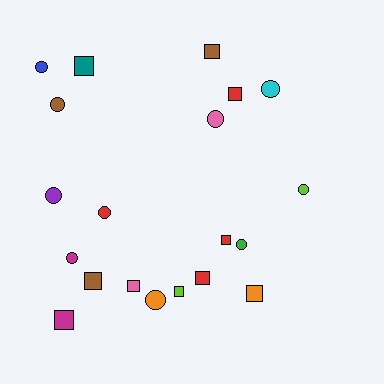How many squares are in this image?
There are 10 squares.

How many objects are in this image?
There are 20 objects.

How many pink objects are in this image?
There are 2 pink objects.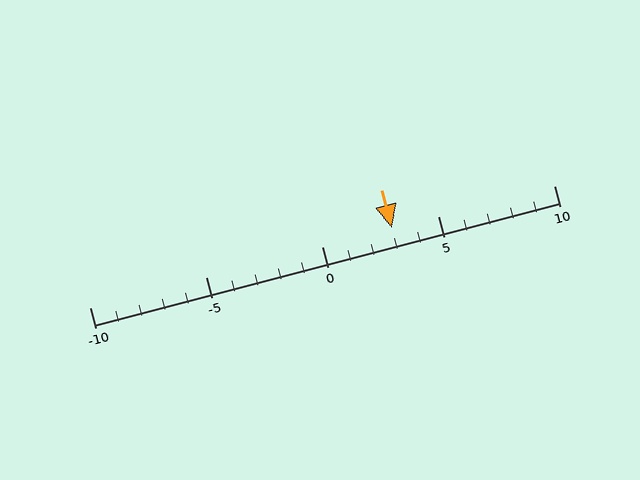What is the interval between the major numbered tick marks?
The major tick marks are spaced 5 units apart.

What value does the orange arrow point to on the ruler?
The orange arrow points to approximately 3.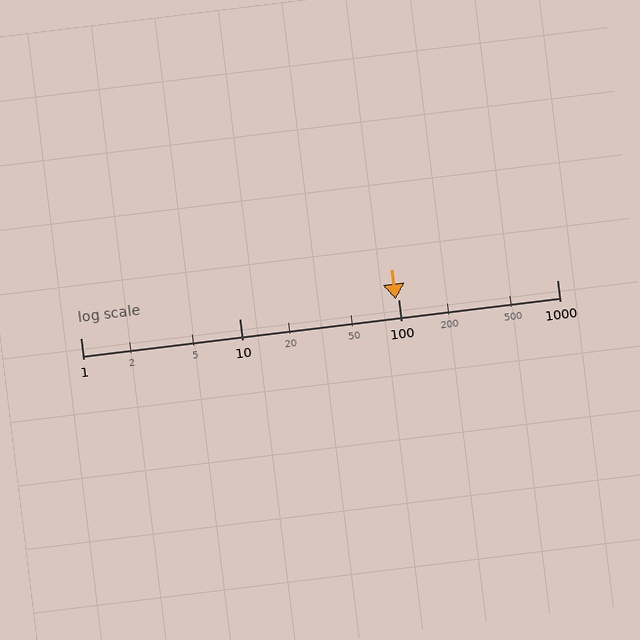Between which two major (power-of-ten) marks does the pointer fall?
The pointer is between 10 and 100.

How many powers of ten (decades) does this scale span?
The scale spans 3 decades, from 1 to 1000.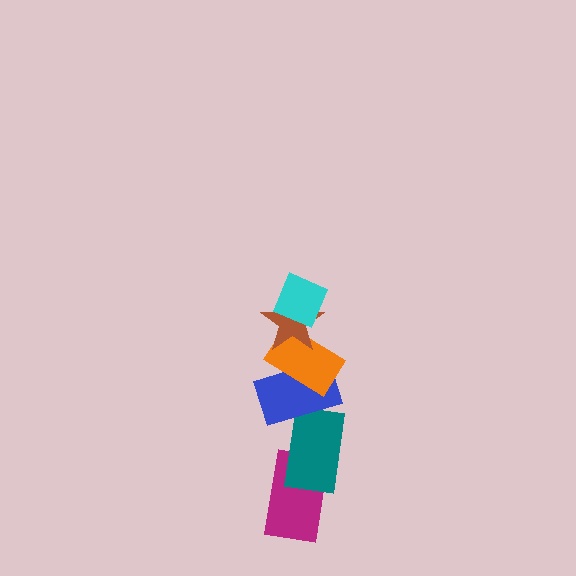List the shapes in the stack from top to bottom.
From top to bottom: the cyan diamond, the brown star, the orange rectangle, the blue rectangle, the teal rectangle, the magenta rectangle.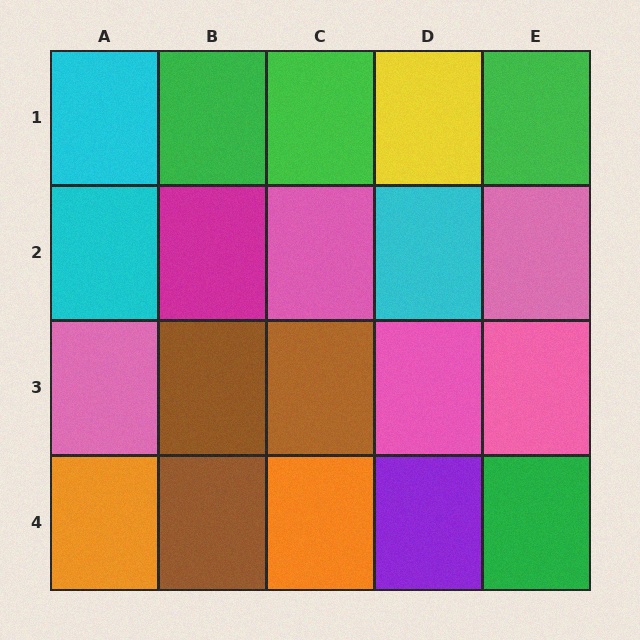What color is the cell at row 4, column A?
Orange.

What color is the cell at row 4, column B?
Brown.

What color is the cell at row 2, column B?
Magenta.